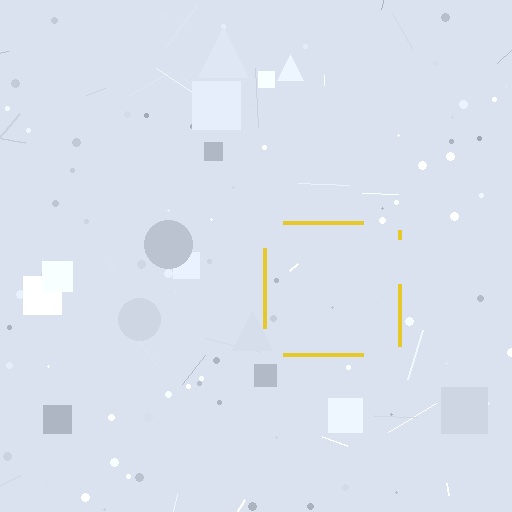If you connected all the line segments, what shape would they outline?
They would outline a square.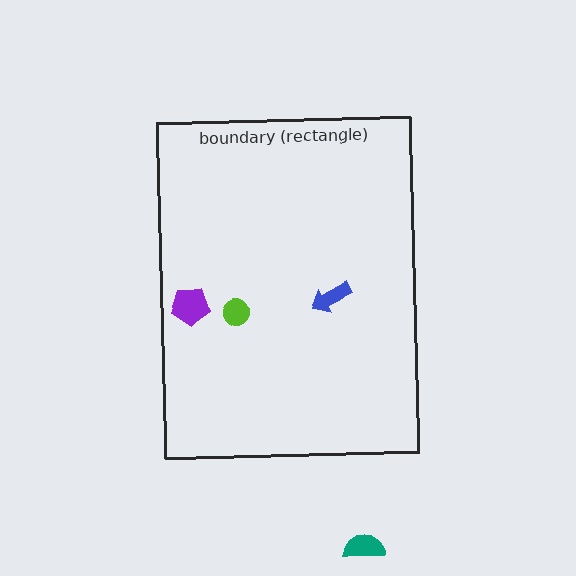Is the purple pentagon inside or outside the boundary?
Inside.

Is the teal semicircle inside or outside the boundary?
Outside.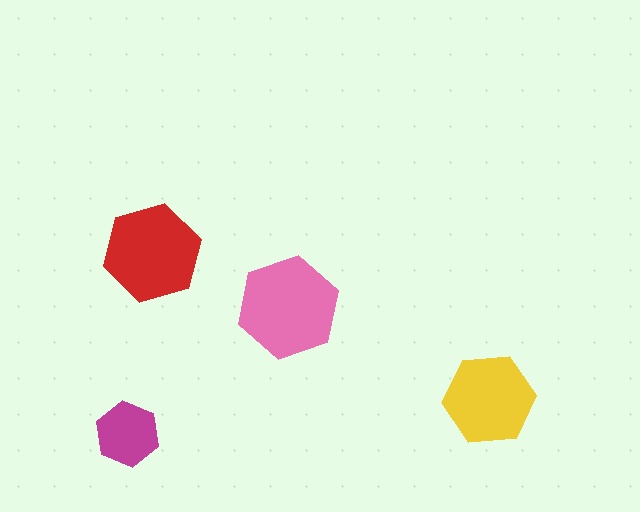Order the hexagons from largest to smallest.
the pink one, the red one, the yellow one, the magenta one.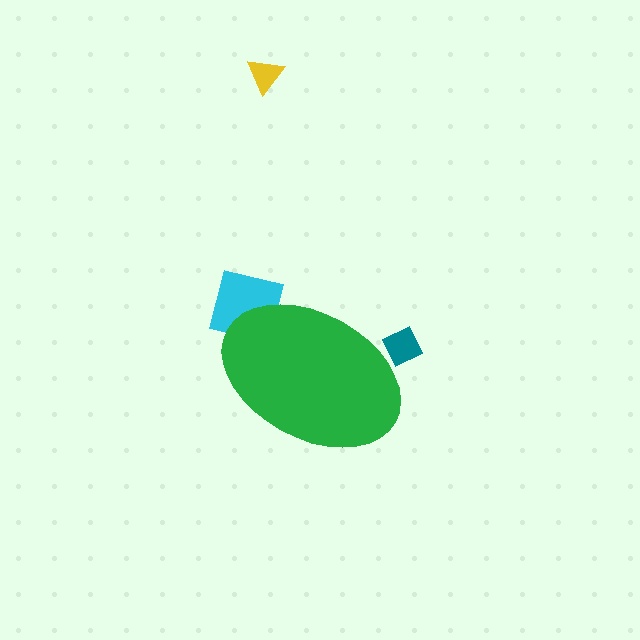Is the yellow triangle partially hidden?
No, the yellow triangle is fully visible.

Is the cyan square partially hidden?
Yes, the cyan square is partially hidden behind the green ellipse.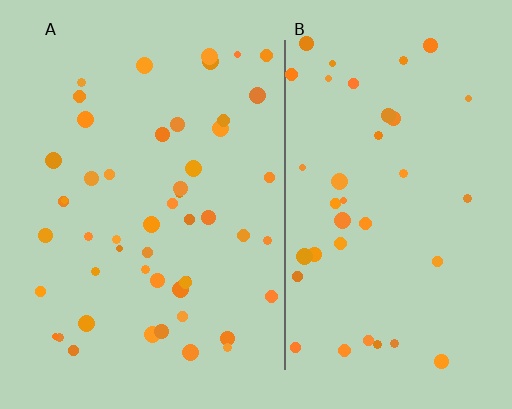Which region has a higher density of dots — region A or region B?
A (the left).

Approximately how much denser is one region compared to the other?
Approximately 1.3× — region A over region B.